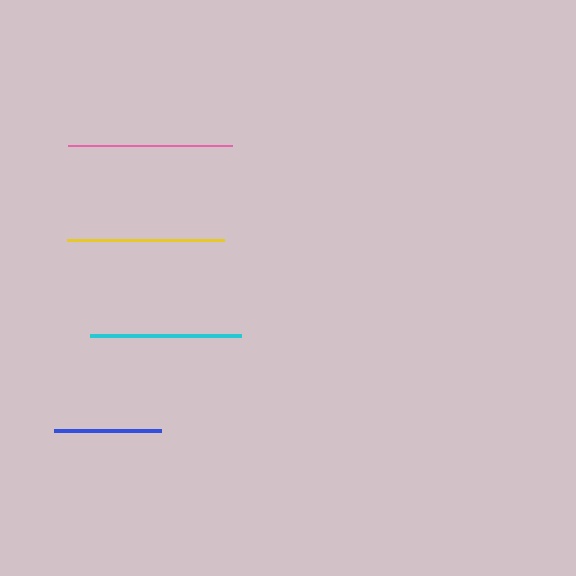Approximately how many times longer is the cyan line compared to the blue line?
The cyan line is approximately 1.4 times the length of the blue line.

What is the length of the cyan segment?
The cyan segment is approximately 151 pixels long.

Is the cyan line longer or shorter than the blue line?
The cyan line is longer than the blue line.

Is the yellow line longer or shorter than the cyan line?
The yellow line is longer than the cyan line.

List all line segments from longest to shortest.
From longest to shortest: pink, yellow, cyan, blue.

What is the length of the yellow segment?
The yellow segment is approximately 157 pixels long.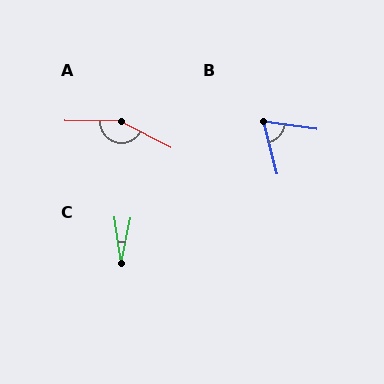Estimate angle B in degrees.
Approximately 67 degrees.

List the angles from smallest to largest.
C (20°), B (67°), A (154°).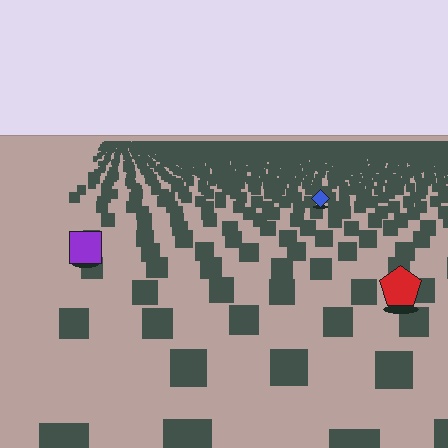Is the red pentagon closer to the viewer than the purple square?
Yes. The red pentagon is closer — you can tell from the texture gradient: the ground texture is coarser near it.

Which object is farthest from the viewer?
The blue diamond is farthest from the viewer. It appears smaller and the ground texture around it is denser.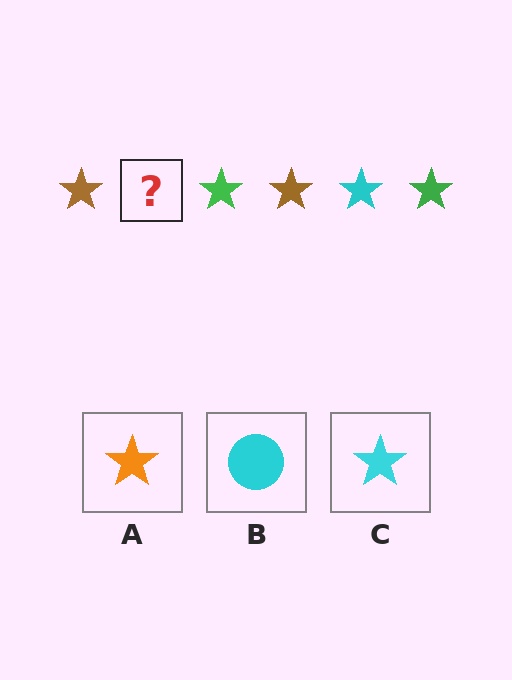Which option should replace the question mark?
Option C.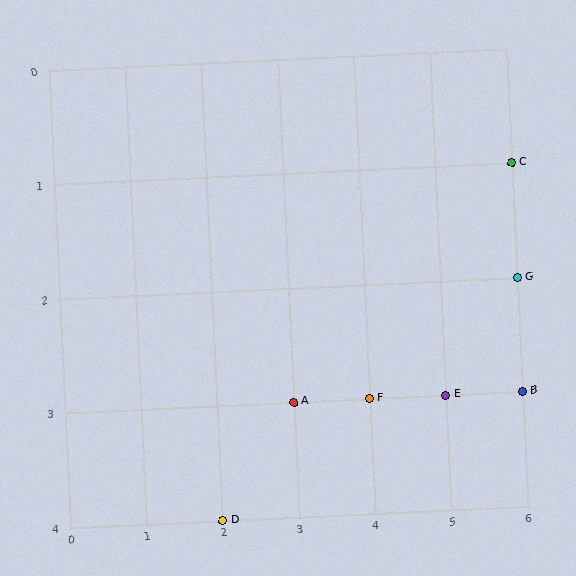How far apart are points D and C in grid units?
Points D and C are 4 columns and 3 rows apart (about 5.0 grid units diagonally).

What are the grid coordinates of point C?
Point C is at grid coordinates (6, 1).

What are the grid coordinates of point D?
Point D is at grid coordinates (2, 4).